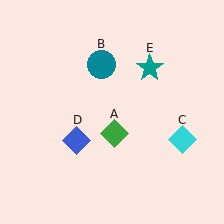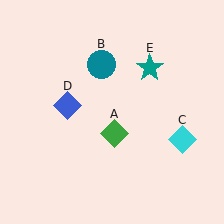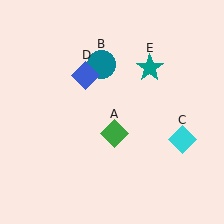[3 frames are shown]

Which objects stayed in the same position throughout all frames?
Green diamond (object A) and teal circle (object B) and cyan diamond (object C) and teal star (object E) remained stationary.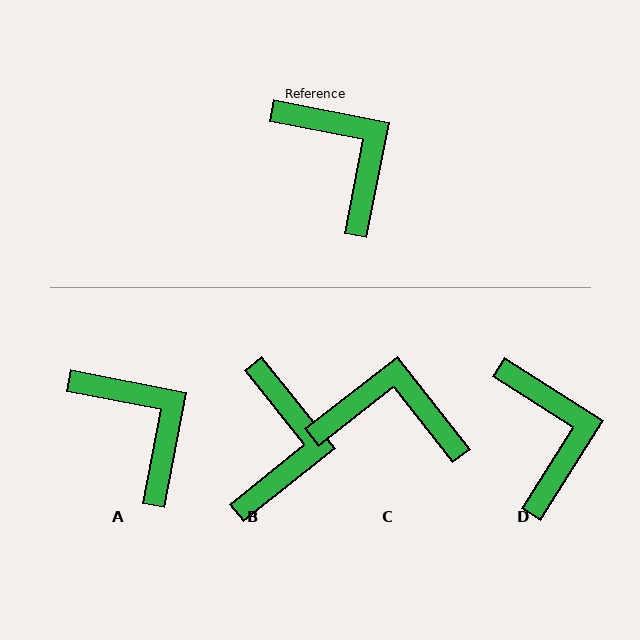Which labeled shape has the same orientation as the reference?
A.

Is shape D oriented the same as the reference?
No, it is off by about 21 degrees.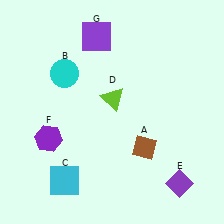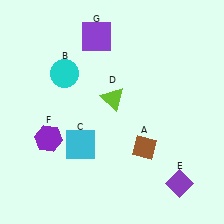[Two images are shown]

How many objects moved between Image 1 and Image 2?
1 object moved between the two images.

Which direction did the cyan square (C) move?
The cyan square (C) moved up.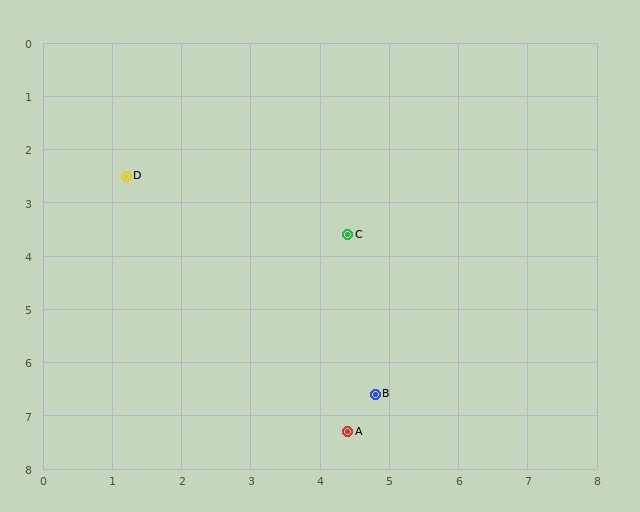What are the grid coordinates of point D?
Point D is at approximately (1.2, 2.5).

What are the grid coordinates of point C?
Point C is at approximately (4.4, 3.6).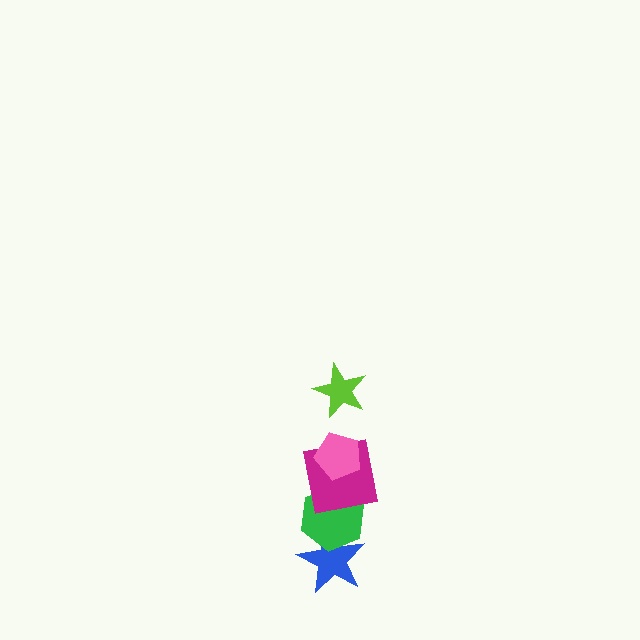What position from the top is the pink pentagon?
The pink pentagon is 2nd from the top.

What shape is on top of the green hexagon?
The magenta square is on top of the green hexagon.